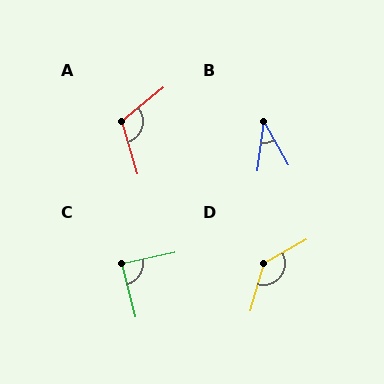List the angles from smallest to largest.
B (37°), C (88°), A (113°), D (135°).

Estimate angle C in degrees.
Approximately 88 degrees.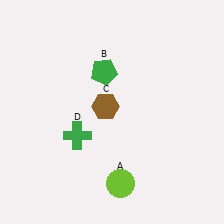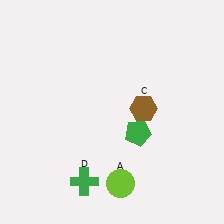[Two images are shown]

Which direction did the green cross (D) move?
The green cross (D) moved down.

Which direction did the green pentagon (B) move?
The green pentagon (B) moved down.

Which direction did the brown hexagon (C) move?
The brown hexagon (C) moved right.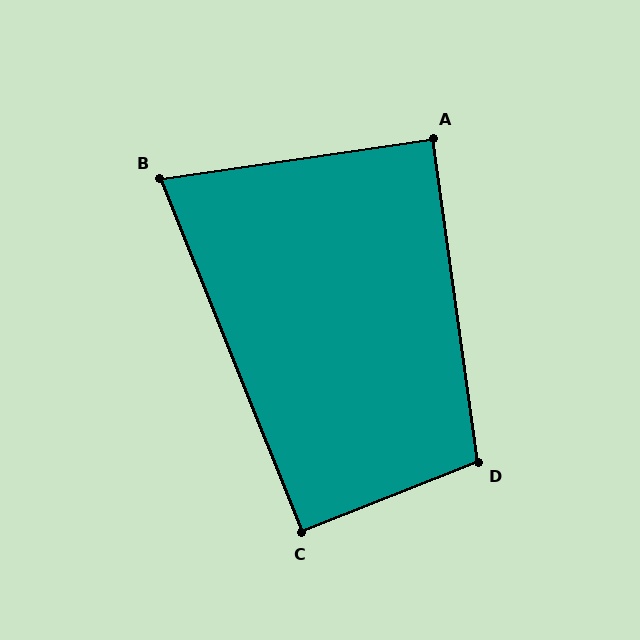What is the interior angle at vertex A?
Approximately 90 degrees (approximately right).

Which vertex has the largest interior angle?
D, at approximately 104 degrees.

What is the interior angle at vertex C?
Approximately 90 degrees (approximately right).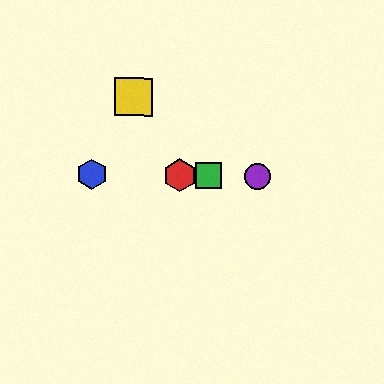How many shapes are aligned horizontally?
4 shapes (the red hexagon, the blue hexagon, the green square, the purple circle) are aligned horizontally.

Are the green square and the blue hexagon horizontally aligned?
Yes, both are at y≈175.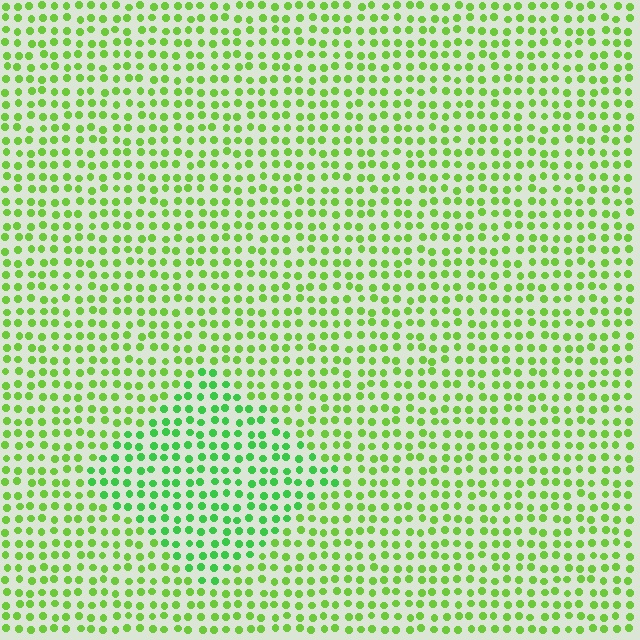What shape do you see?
I see a diamond.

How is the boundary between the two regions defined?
The boundary is defined purely by a slight shift in hue (about 27 degrees). Spacing, size, and orientation are identical on both sides.